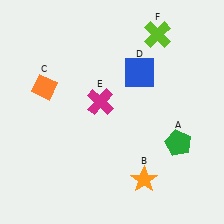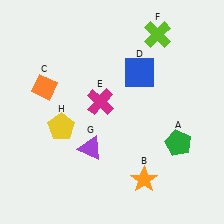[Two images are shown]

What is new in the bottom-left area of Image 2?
A yellow pentagon (H) was added in the bottom-left area of Image 2.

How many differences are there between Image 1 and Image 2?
There are 2 differences between the two images.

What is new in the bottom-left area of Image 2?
A purple triangle (G) was added in the bottom-left area of Image 2.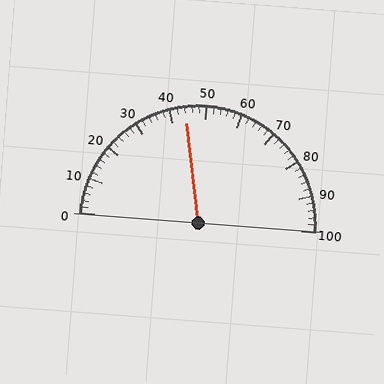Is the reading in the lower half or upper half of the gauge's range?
The reading is in the lower half of the range (0 to 100).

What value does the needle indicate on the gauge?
The needle indicates approximately 44.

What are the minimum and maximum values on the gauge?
The gauge ranges from 0 to 100.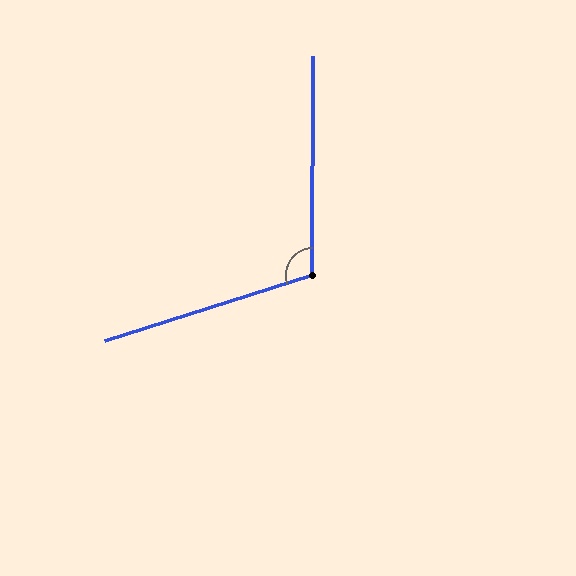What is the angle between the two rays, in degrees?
Approximately 108 degrees.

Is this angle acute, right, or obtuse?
It is obtuse.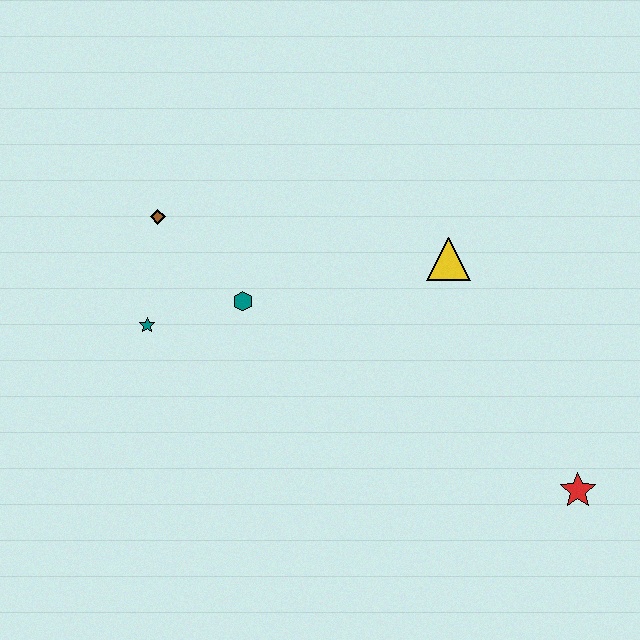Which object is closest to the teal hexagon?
The teal star is closest to the teal hexagon.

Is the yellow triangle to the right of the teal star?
Yes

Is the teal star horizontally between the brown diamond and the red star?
No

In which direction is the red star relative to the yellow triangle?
The red star is below the yellow triangle.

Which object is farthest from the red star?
The brown diamond is farthest from the red star.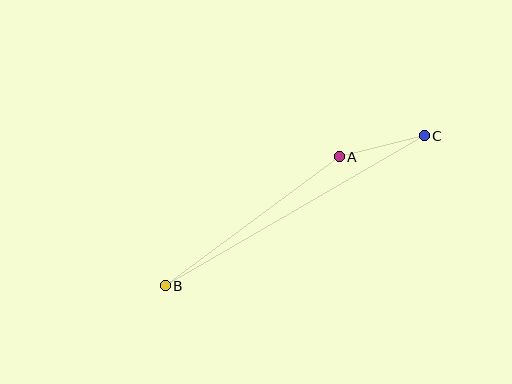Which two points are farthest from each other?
Points B and C are farthest from each other.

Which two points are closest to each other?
Points A and C are closest to each other.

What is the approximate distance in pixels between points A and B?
The distance between A and B is approximately 217 pixels.